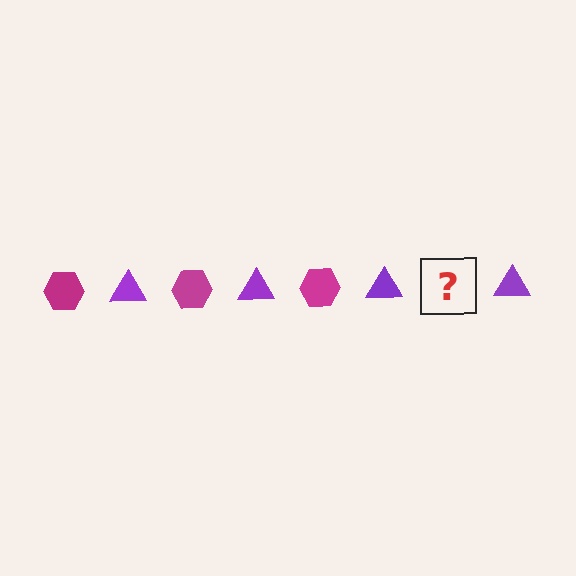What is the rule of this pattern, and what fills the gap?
The rule is that the pattern alternates between magenta hexagon and purple triangle. The gap should be filled with a magenta hexagon.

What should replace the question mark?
The question mark should be replaced with a magenta hexagon.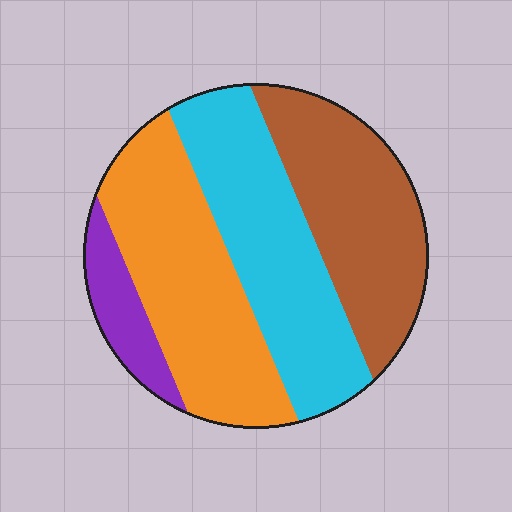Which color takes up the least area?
Purple, at roughly 10%.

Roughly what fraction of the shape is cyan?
Cyan covers about 30% of the shape.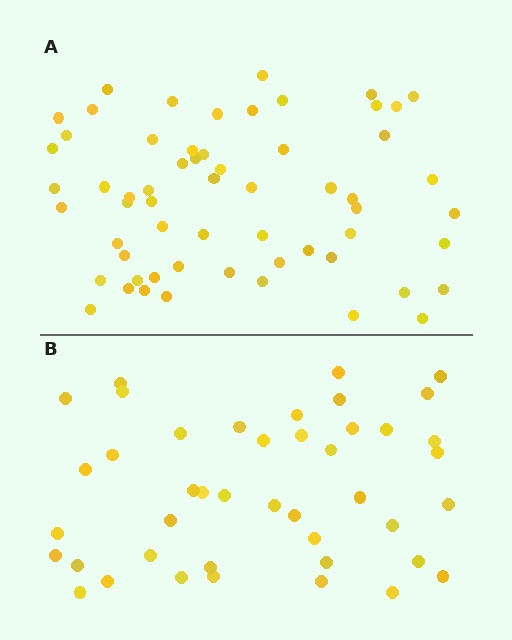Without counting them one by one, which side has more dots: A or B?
Region A (the top region) has more dots.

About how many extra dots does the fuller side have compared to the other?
Region A has approximately 15 more dots than region B.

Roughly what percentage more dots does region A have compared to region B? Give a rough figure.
About 40% more.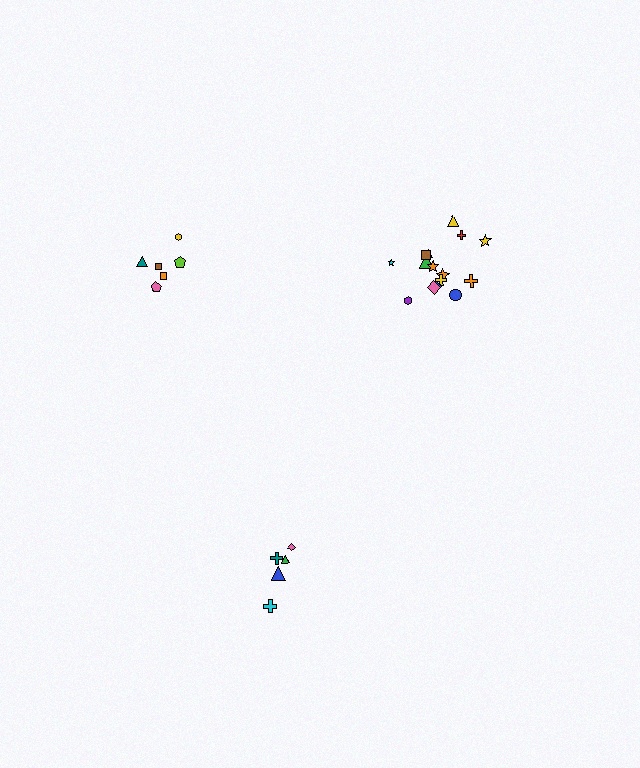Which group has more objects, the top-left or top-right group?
The top-right group.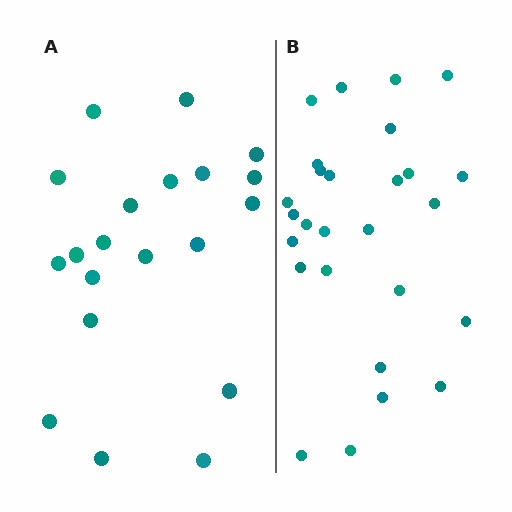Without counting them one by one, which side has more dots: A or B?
Region B (the right region) has more dots.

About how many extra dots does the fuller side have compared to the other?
Region B has roughly 8 or so more dots than region A.